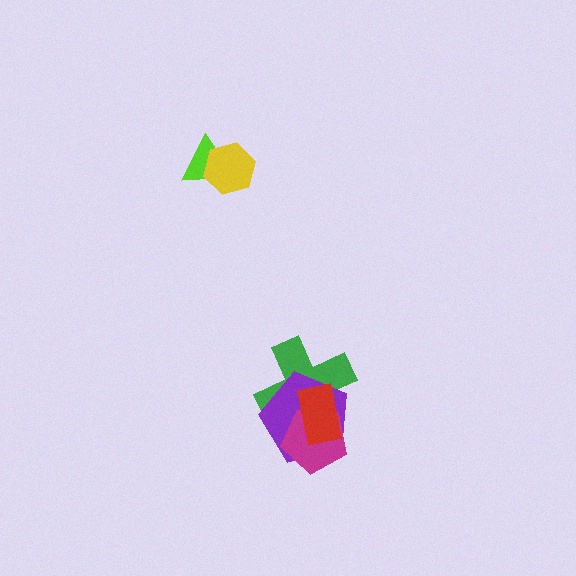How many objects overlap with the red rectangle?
3 objects overlap with the red rectangle.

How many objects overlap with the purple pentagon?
3 objects overlap with the purple pentagon.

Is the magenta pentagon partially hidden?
Yes, it is partially covered by another shape.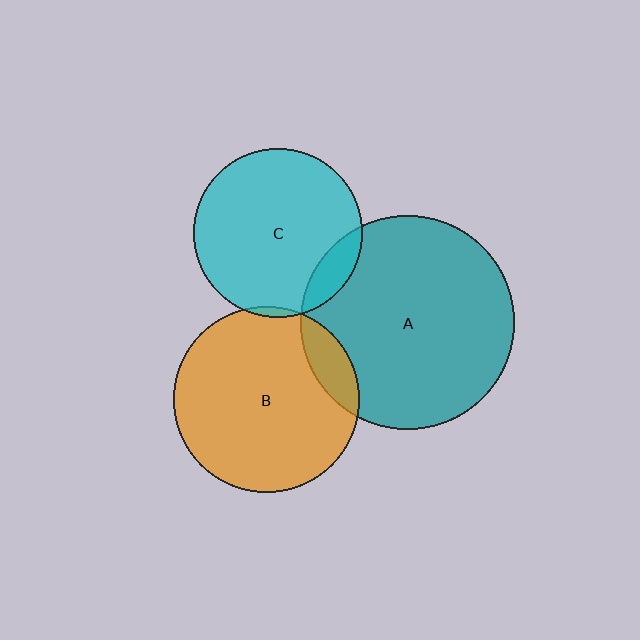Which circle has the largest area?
Circle A (teal).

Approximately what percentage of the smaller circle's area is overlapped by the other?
Approximately 10%.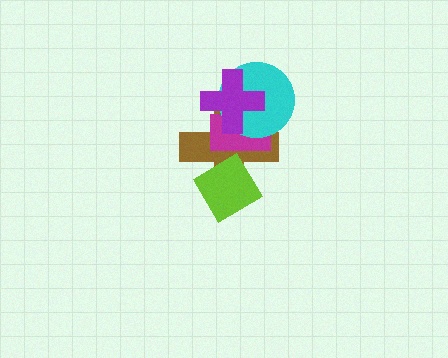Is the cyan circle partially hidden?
Yes, it is partially covered by another shape.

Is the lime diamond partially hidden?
No, no other shape covers it.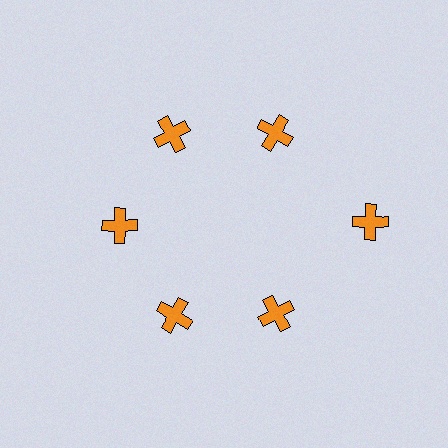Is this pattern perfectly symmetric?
No. The 6 orange crosses are arranged in a ring, but one element near the 3 o'clock position is pushed outward from the center, breaking the 6-fold rotational symmetry.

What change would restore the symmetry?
The symmetry would be restored by moving it inward, back onto the ring so that all 6 crosses sit at equal angles and equal distance from the center.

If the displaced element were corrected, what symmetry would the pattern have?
It would have 6-fold rotational symmetry — the pattern would map onto itself every 60 degrees.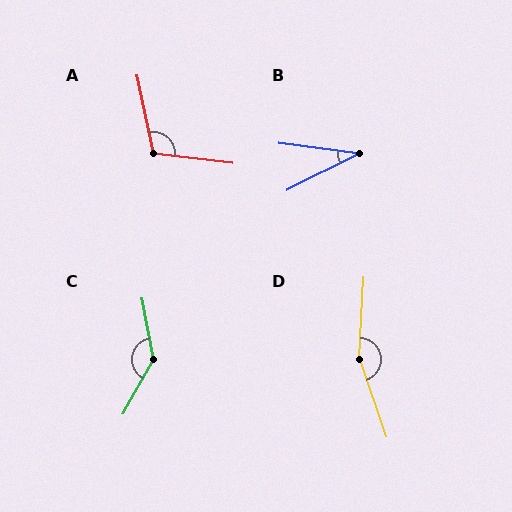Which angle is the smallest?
B, at approximately 34 degrees.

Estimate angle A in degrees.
Approximately 109 degrees.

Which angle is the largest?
D, at approximately 158 degrees.